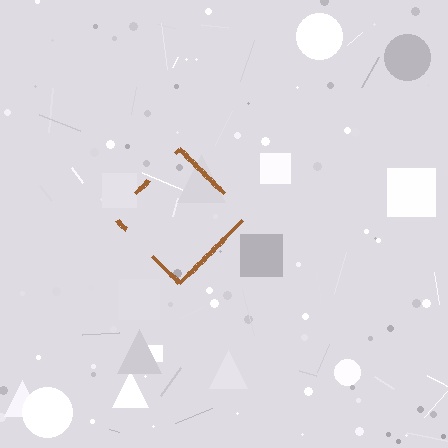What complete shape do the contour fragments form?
The contour fragments form a diamond.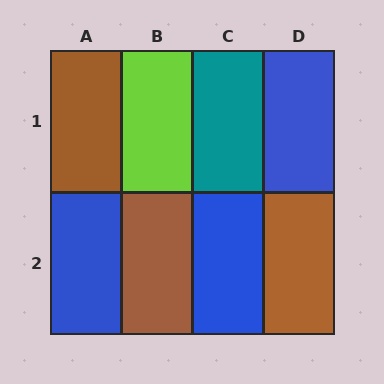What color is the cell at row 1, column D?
Blue.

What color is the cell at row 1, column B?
Lime.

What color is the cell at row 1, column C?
Teal.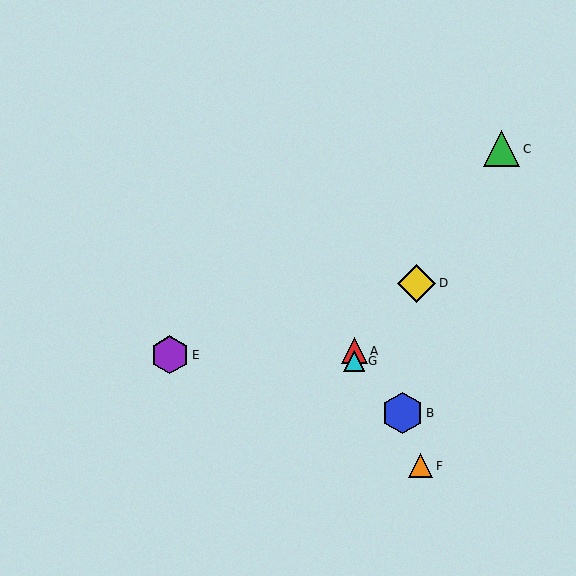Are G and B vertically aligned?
No, G is at x≈354 and B is at x≈402.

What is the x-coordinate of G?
Object G is at x≈354.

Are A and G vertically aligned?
Yes, both are at x≈354.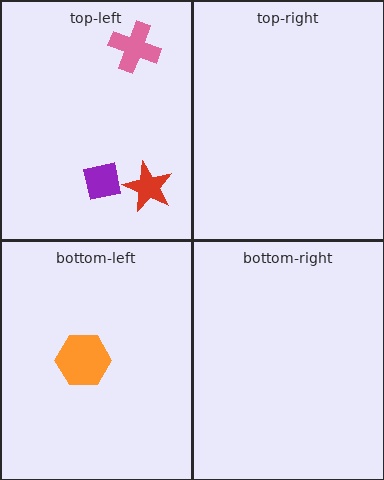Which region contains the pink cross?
The top-left region.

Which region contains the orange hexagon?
The bottom-left region.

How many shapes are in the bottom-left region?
1.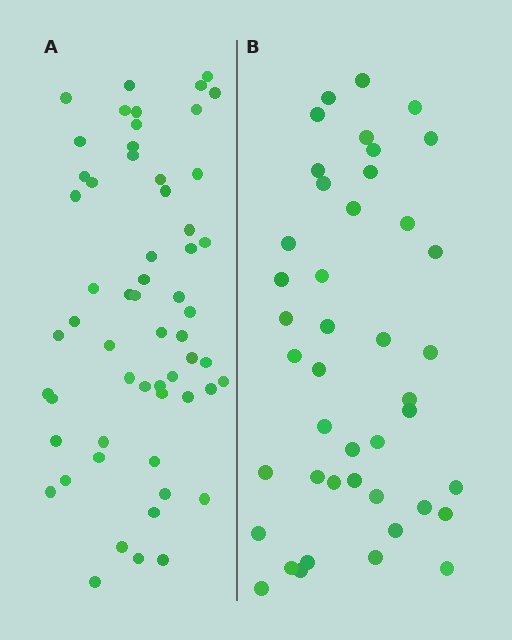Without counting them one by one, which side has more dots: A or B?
Region A (the left region) has more dots.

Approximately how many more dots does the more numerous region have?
Region A has approximately 15 more dots than region B.